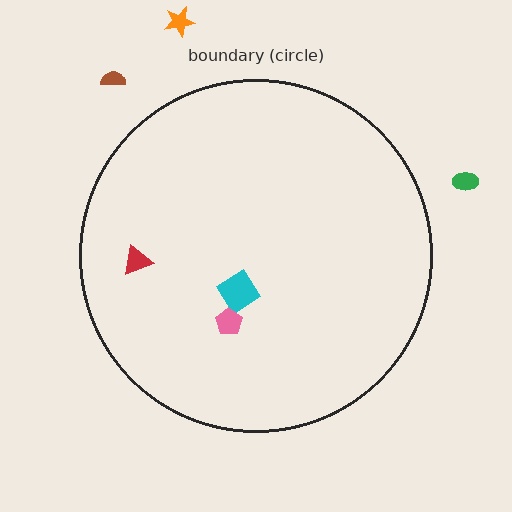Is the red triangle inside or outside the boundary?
Inside.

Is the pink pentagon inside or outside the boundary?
Inside.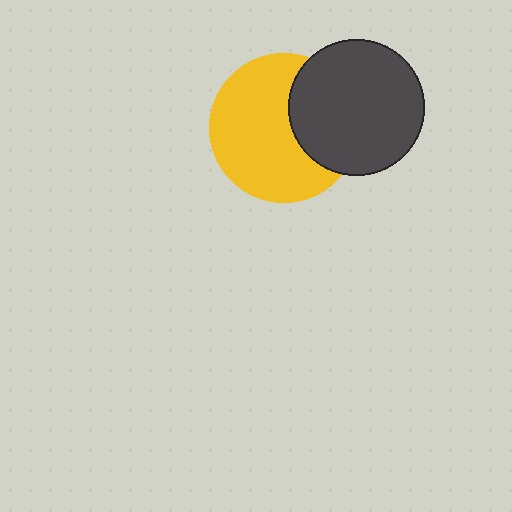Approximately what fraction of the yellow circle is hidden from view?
Roughly 33% of the yellow circle is hidden behind the dark gray circle.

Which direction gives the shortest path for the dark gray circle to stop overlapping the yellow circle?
Moving right gives the shortest separation.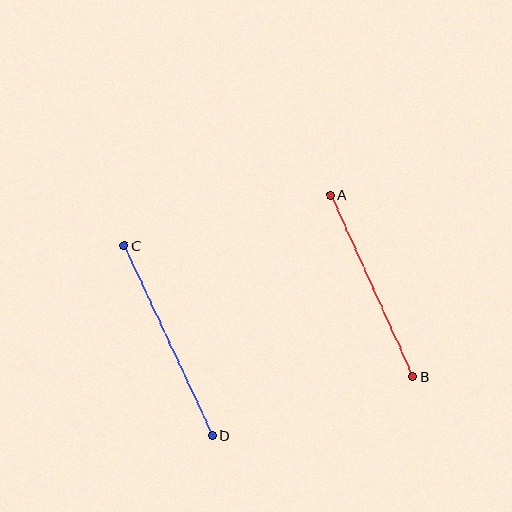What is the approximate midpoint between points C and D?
The midpoint is at approximately (168, 340) pixels.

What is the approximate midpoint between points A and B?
The midpoint is at approximately (372, 285) pixels.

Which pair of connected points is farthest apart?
Points C and D are farthest apart.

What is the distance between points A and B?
The distance is approximately 199 pixels.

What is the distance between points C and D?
The distance is approximately 209 pixels.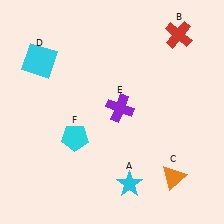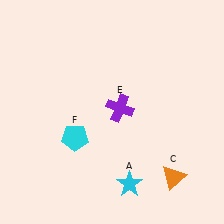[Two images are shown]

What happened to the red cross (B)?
The red cross (B) was removed in Image 2. It was in the top-right area of Image 1.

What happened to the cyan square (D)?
The cyan square (D) was removed in Image 2. It was in the top-left area of Image 1.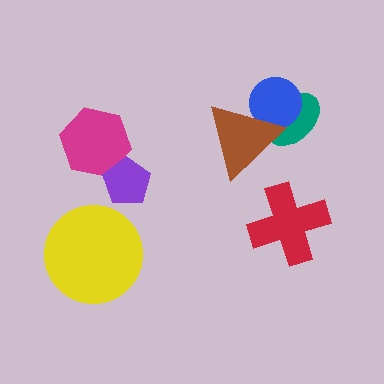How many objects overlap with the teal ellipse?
2 objects overlap with the teal ellipse.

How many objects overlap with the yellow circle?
0 objects overlap with the yellow circle.